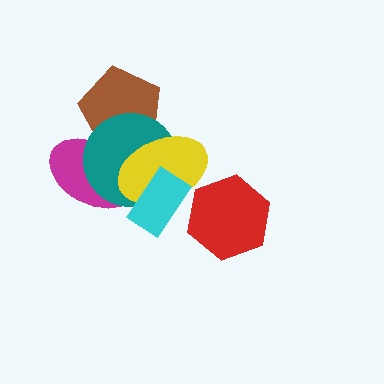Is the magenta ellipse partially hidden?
Yes, it is partially covered by another shape.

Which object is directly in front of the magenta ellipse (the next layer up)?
The teal circle is directly in front of the magenta ellipse.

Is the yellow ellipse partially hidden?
Yes, it is partially covered by another shape.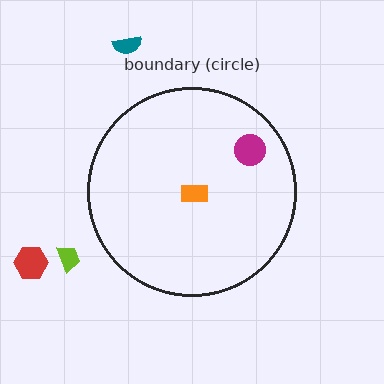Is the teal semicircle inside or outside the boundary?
Outside.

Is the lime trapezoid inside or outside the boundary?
Outside.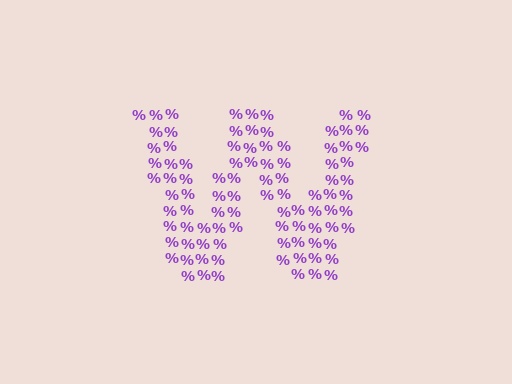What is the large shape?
The large shape is the letter W.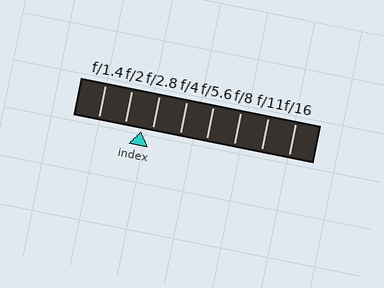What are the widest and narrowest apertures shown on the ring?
The widest aperture shown is f/1.4 and the narrowest is f/16.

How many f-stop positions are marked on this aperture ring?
There are 8 f-stop positions marked.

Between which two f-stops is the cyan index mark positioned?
The index mark is between f/2 and f/2.8.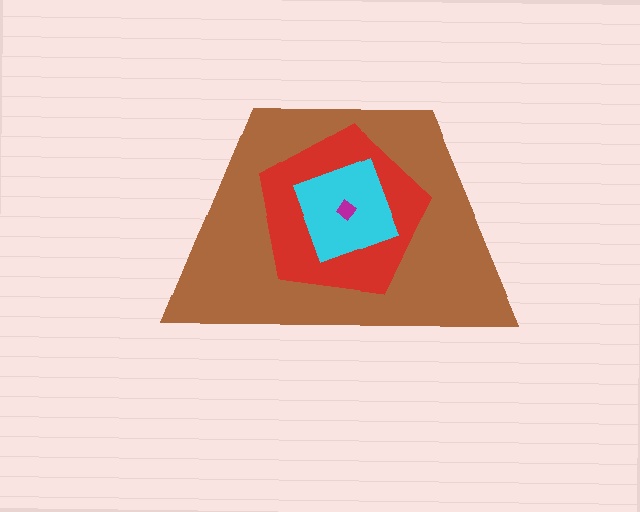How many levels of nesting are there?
4.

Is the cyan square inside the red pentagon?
Yes.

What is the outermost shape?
The brown trapezoid.